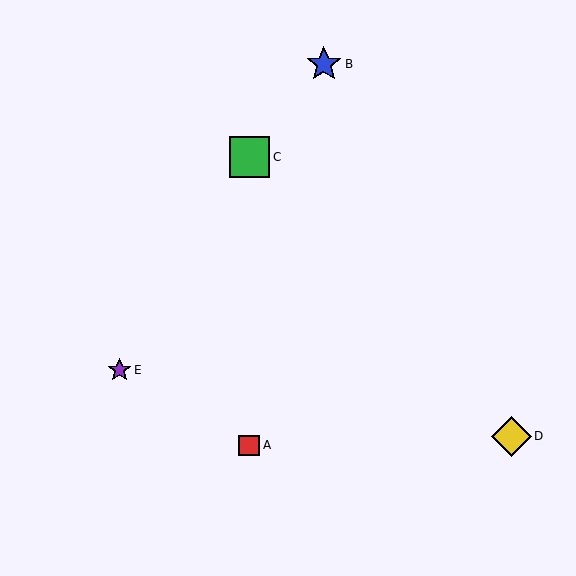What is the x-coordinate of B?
Object B is at x≈324.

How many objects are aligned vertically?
2 objects (A, C) are aligned vertically.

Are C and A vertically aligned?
Yes, both are at x≈249.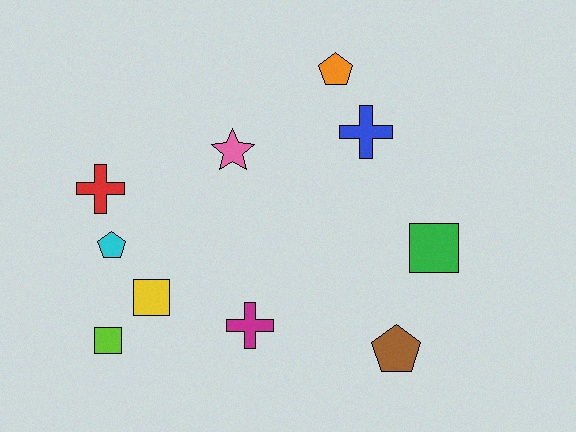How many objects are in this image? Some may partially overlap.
There are 10 objects.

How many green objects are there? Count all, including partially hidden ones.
There is 1 green object.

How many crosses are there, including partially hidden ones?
There are 3 crosses.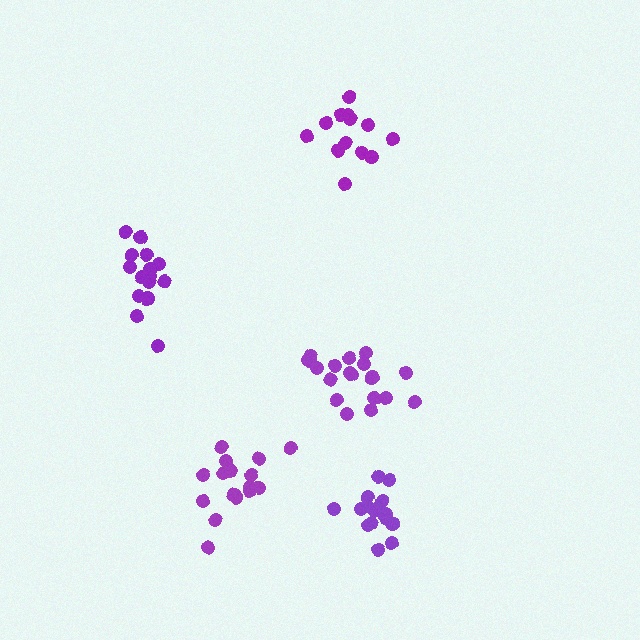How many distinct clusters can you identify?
There are 5 distinct clusters.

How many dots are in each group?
Group 1: 16 dots, Group 2: 17 dots, Group 3: 15 dots, Group 4: 19 dots, Group 5: 13 dots (80 total).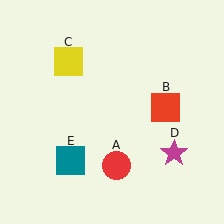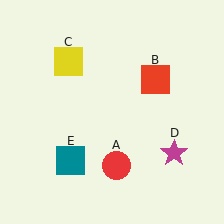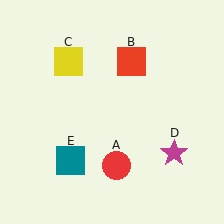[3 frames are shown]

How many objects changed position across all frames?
1 object changed position: red square (object B).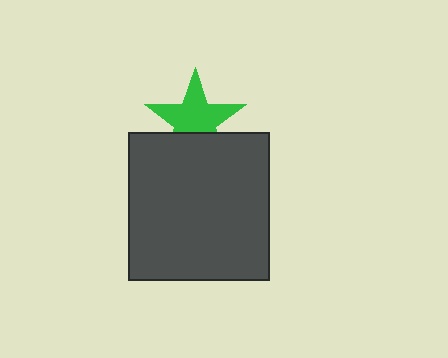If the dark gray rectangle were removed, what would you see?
You would see the complete green star.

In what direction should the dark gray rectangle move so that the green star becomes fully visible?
The dark gray rectangle should move down. That is the shortest direction to clear the overlap and leave the green star fully visible.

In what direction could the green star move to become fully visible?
The green star could move up. That would shift it out from behind the dark gray rectangle entirely.